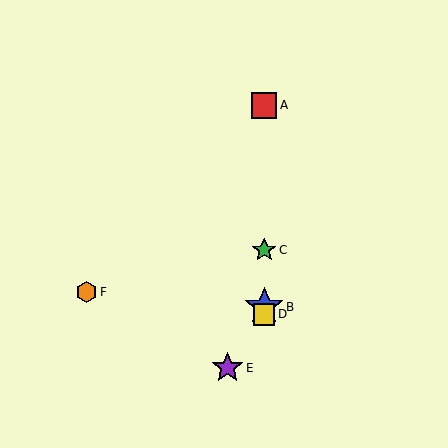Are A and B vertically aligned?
Yes, both are at x≈264.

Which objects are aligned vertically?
Objects A, B, C, D are aligned vertically.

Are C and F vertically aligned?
No, C is at x≈264 and F is at x≈86.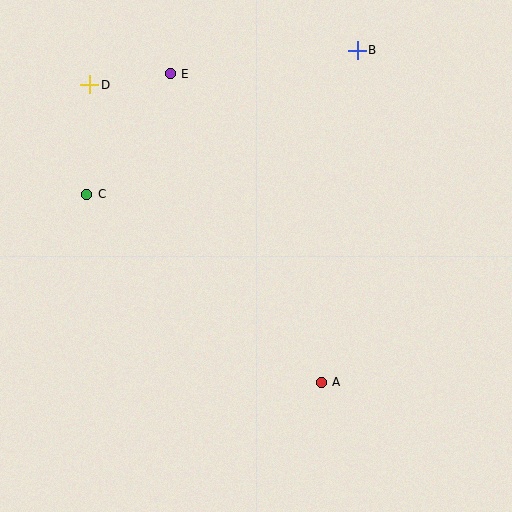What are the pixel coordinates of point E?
Point E is at (170, 74).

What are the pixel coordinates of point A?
Point A is at (321, 382).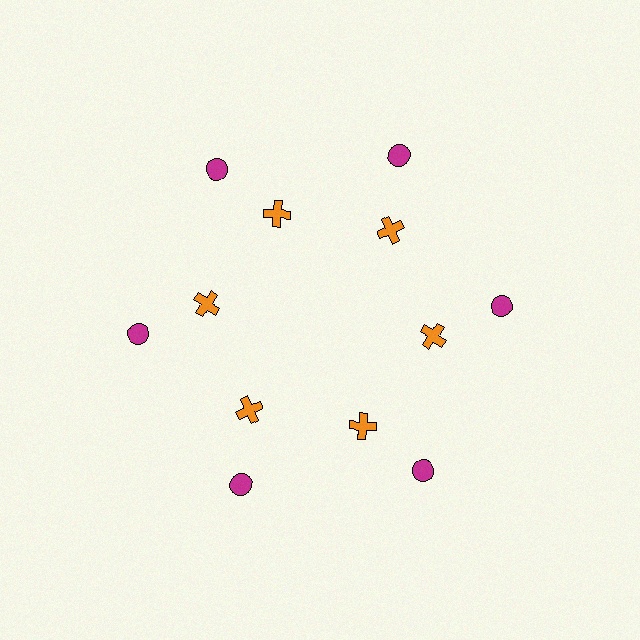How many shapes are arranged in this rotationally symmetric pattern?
There are 12 shapes, arranged in 6 groups of 2.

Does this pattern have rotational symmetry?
Yes, this pattern has 6-fold rotational symmetry. It looks the same after rotating 60 degrees around the center.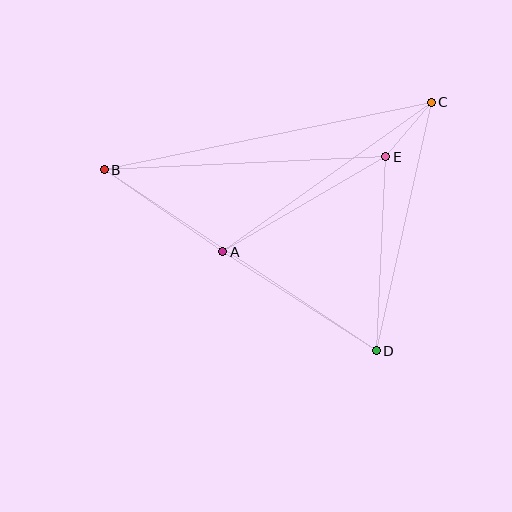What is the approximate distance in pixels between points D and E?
The distance between D and E is approximately 194 pixels.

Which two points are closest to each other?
Points C and E are closest to each other.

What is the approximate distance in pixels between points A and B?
The distance between A and B is approximately 144 pixels.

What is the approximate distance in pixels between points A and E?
The distance between A and E is approximately 189 pixels.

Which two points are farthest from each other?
Points B and C are farthest from each other.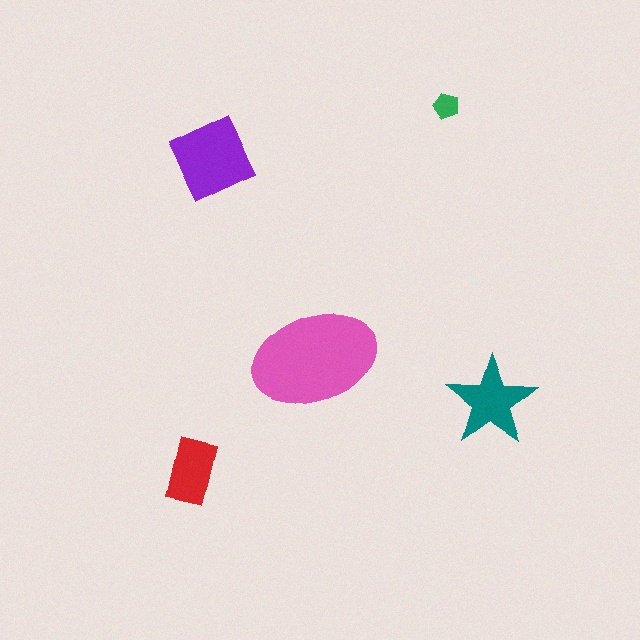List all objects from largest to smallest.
The pink ellipse, the purple square, the teal star, the red rectangle, the green pentagon.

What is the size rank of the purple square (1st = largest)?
2nd.